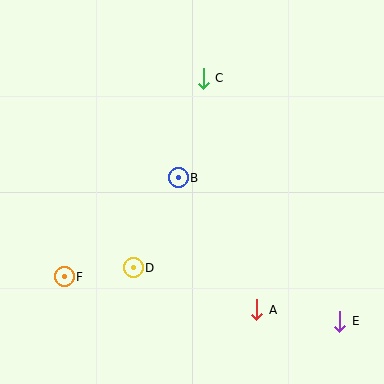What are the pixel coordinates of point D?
Point D is at (133, 268).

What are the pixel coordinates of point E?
Point E is at (340, 321).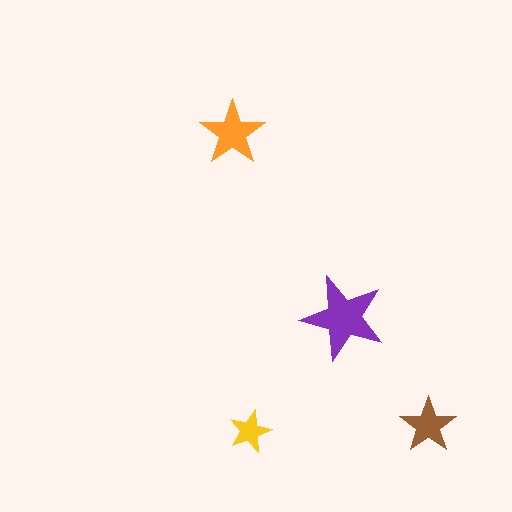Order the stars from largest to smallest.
the purple one, the orange one, the brown one, the yellow one.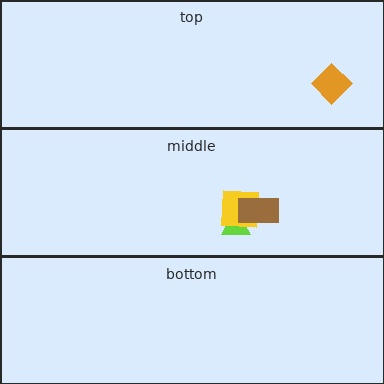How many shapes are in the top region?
1.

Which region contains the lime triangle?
The middle region.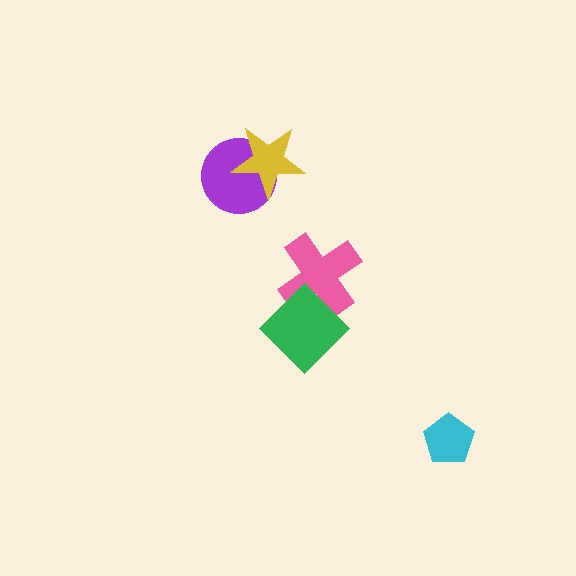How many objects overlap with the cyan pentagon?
0 objects overlap with the cyan pentagon.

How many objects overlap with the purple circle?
1 object overlaps with the purple circle.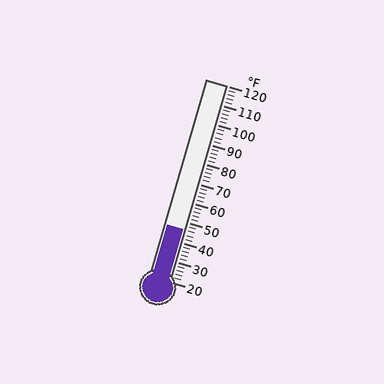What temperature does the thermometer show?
The thermometer shows approximately 46°F.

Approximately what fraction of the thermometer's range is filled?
The thermometer is filled to approximately 25% of its range.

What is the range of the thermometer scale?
The thermometer scale ranges from 20°F to 120°F.